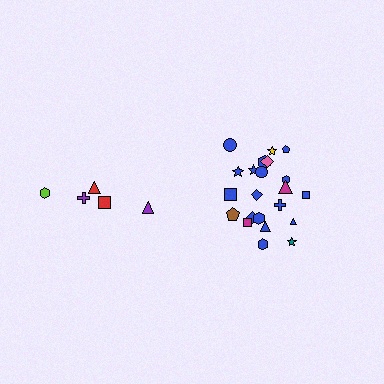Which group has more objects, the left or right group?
The right group.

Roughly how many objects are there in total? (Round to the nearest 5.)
Roughly 25 objects in total.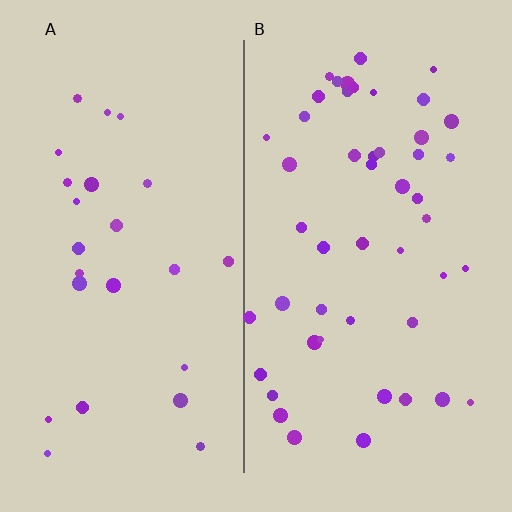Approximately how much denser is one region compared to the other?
Approximately 2.0× — region B over region A.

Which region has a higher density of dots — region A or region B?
B (the right).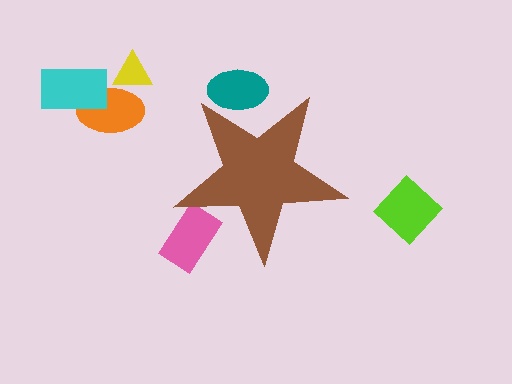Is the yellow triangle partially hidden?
No, the yellow triangle is fully visible.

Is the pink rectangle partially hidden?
Yes, the pink rectangle is partially hidden behind the brown star.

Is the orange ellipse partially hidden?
No, the orange ellipse is fully visible.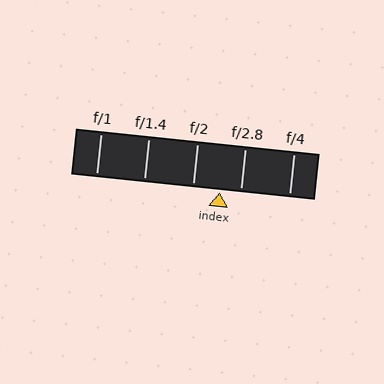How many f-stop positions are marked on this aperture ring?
There are 5 f-stop positions marked.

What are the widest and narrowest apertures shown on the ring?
The widest aperture shown is f/1 and the narrowest is f/4.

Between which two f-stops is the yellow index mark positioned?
The index mark is between f/2 and f/2.8.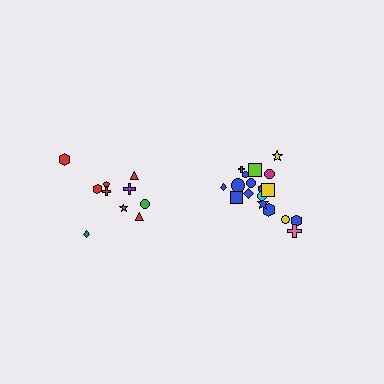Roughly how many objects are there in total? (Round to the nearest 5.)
Roughly 30 objects in total.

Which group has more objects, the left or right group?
The right group.